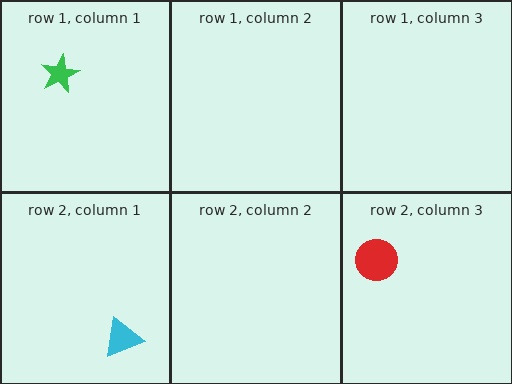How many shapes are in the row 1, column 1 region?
1.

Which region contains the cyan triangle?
The row 2, column 1 region.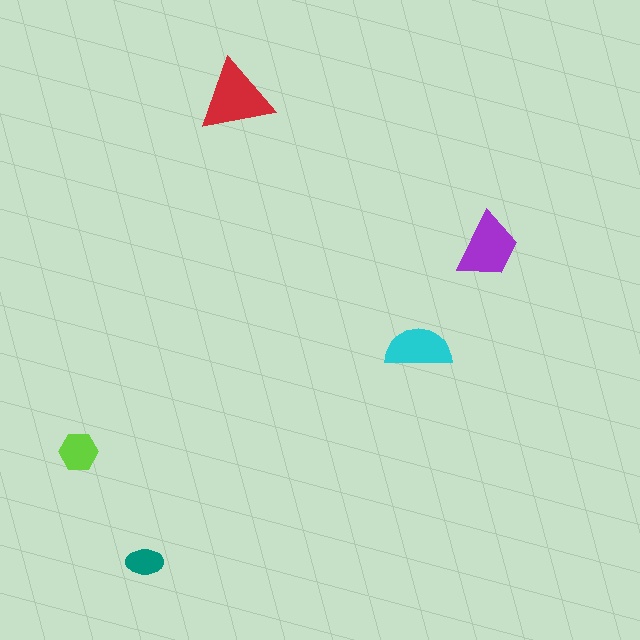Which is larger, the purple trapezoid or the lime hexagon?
The purple trapezoid.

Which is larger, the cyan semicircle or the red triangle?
The red triangle.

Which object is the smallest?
The teal ellipse.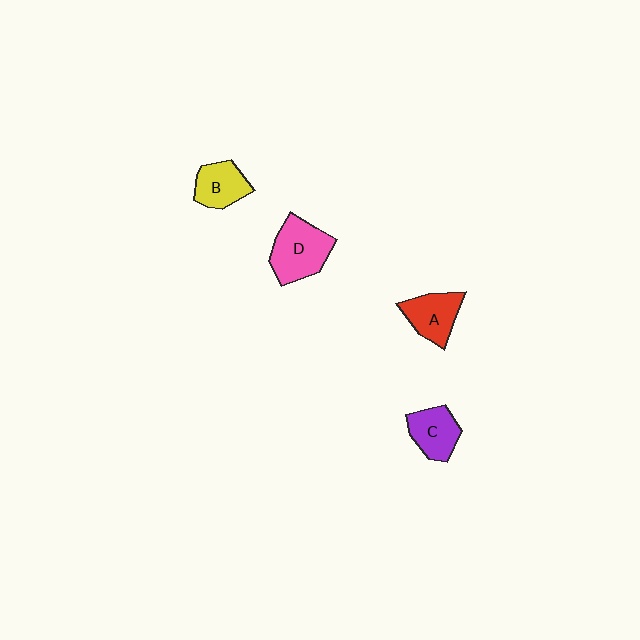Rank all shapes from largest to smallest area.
From largest to smallest: D (pink), A (red), C (purple), B (yellow).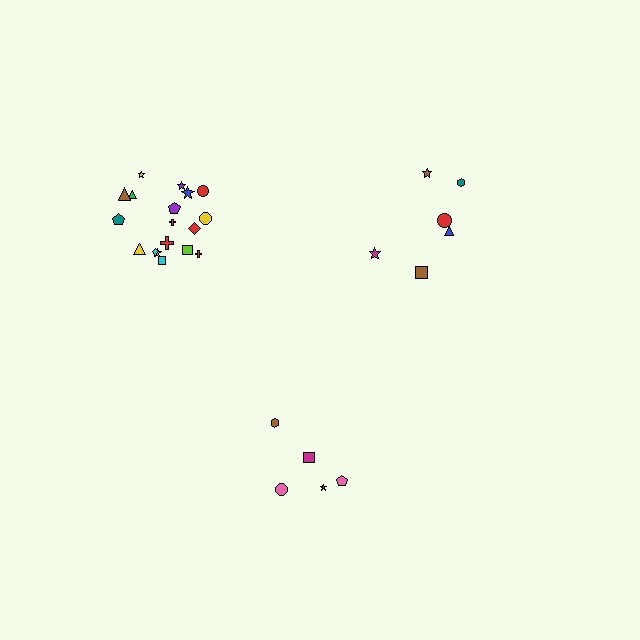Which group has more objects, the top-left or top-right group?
The top-left group.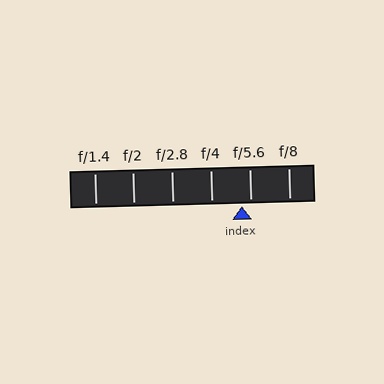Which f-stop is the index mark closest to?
The index mark is closest to f/5.6.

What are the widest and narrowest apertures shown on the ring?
The widest aperture shown is f/1.4 and the narrowest is f/8.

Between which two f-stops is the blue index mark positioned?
The index mark is between f/4 and f/5.6.